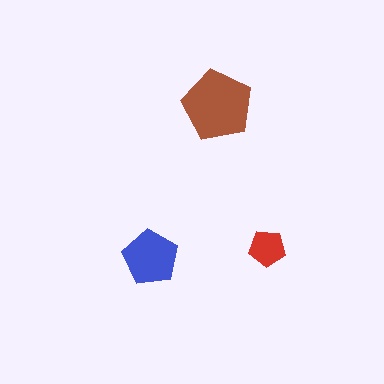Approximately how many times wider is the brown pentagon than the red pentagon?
About 2 times wider.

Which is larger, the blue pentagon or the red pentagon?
The blue one.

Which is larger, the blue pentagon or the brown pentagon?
The brown one.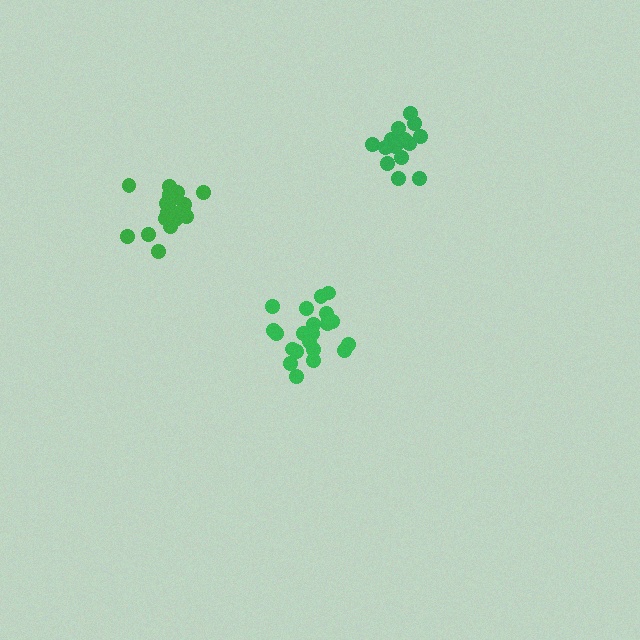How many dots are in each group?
Group 1: 21 dots, Group 2: 20 dots, Group 3: 16 dots (57 total).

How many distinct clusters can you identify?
There are 3 distinct clusters.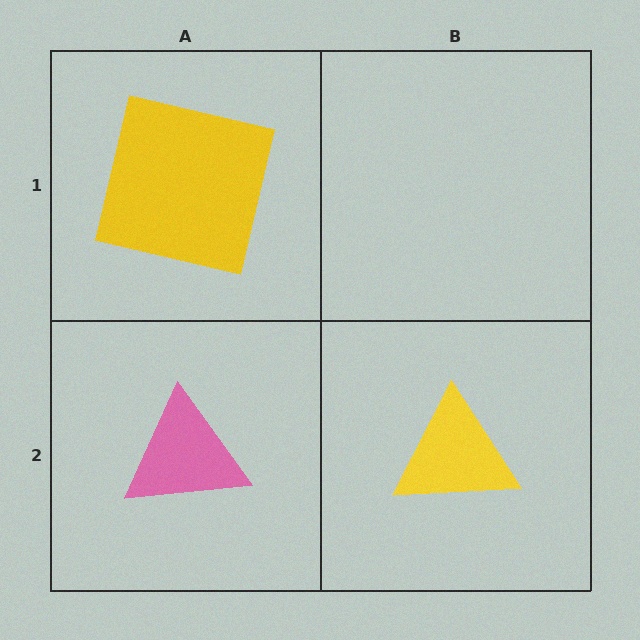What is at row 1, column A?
A yellow square.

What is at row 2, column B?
A yellow triangle.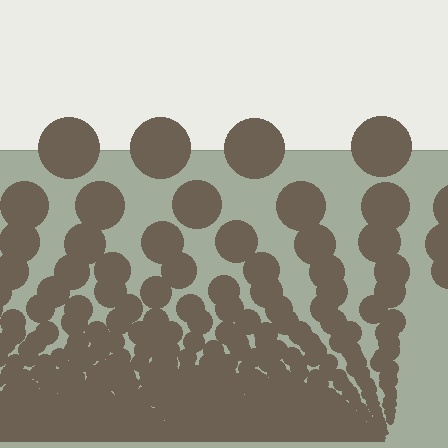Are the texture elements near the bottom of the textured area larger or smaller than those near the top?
Smaller. The gradient is inverted — elements near the bottom are smaller and denser.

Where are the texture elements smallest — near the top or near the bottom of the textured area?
Near the bottom.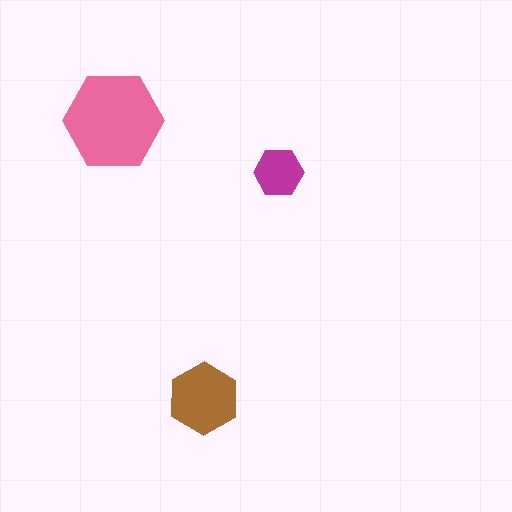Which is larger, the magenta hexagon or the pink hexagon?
The pink one.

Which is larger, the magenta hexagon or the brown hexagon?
The brown one.